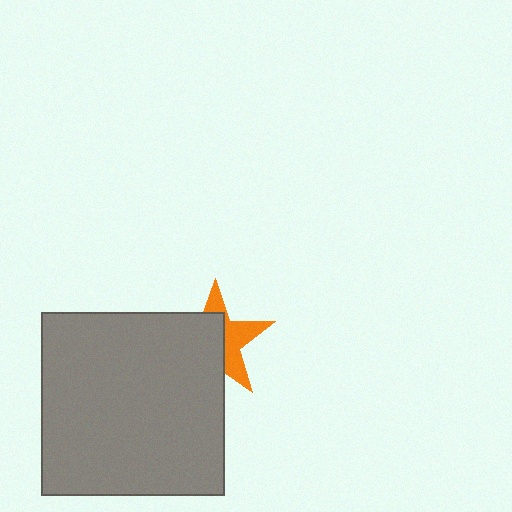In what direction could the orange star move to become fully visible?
The orange star could move toward the upper-right. That would shift it out from behind the gray square entirely.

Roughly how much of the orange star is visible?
A small part of it is visible (roughly 41%).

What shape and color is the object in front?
The object in front is a gray square.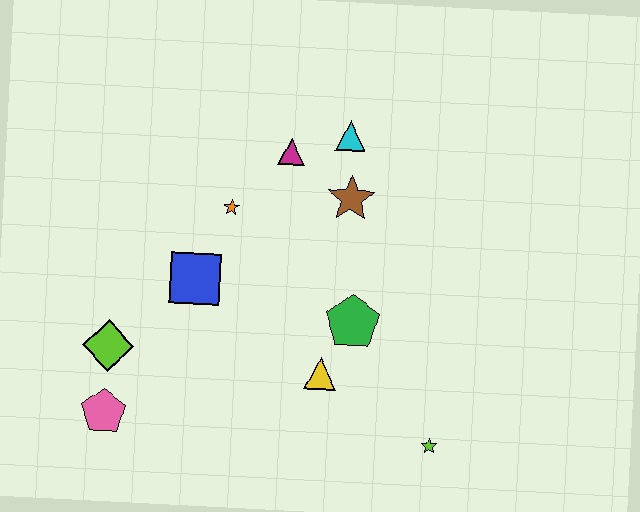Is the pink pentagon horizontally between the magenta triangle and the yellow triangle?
No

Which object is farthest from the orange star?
The lime star is farthest from the orange star.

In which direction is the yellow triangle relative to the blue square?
The yellow triangle is to the right of the blue square.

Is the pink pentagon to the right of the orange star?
No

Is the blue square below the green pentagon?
No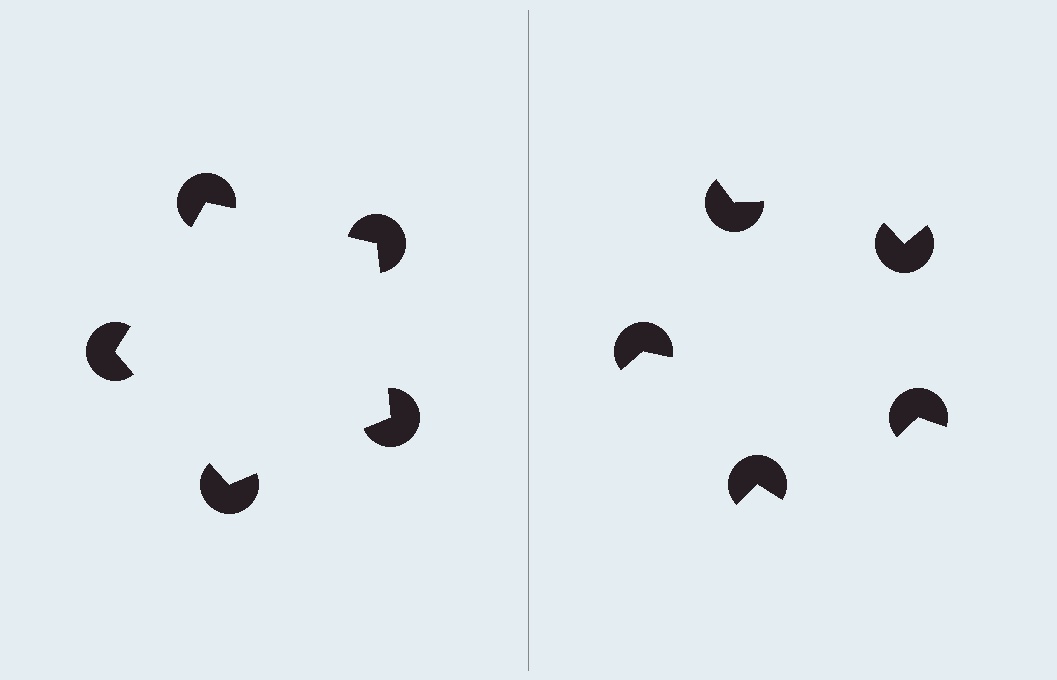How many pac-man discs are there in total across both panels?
10 — 5 on each side.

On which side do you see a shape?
An illusory pentagon appears on the left side. On the right side the wedge cuts are rotated, so no coherent shape forms.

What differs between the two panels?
The pac-man discs are positioned identically on both sides; only the wedge orientations differ. On the left they align to a pentagon; on the right they are misaligned.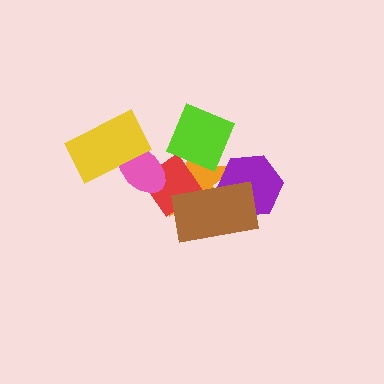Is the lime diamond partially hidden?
No, no other shape covers it.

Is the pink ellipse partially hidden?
Yes, it is partially covered by another shape.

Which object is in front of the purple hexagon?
The brown rectangle is in front of the purple hexagon.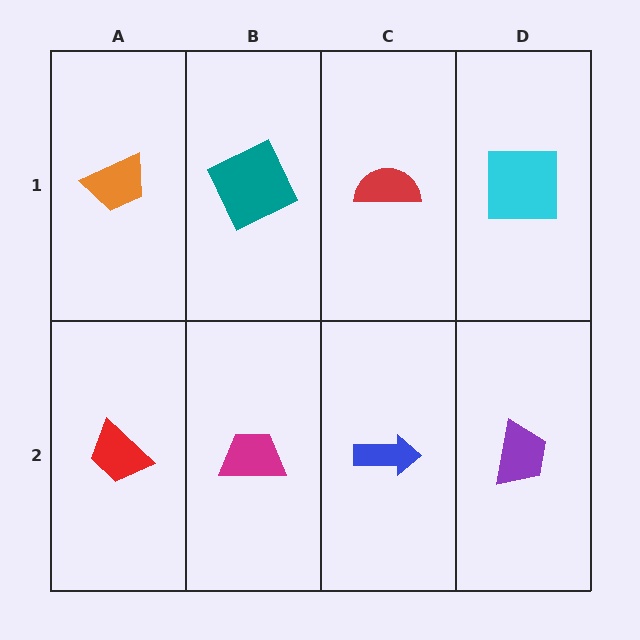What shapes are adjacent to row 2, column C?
A red semicircle (row 1, column C), a magenta trapezoid (row 2, column B), a purple trapezoid (row 2, column D).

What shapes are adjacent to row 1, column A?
A red trapezoid (row 2, column A), a teal square (row 1, column B).